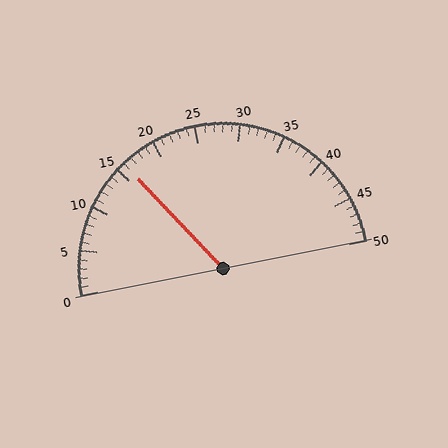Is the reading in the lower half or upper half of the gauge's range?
The reading is in the lower half of the range (0 to 50).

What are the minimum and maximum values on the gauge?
The gauge ranges from 0 to 50.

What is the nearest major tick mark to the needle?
The nearest major tick mark is 15.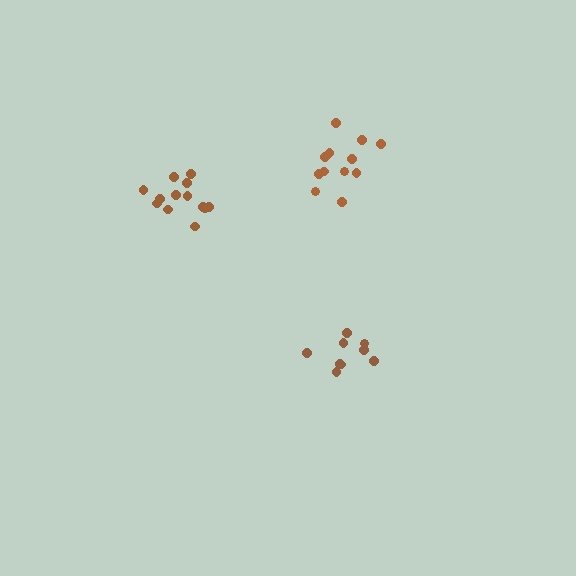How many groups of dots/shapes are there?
There are 3 groups.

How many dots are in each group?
Group 1: 9 dots, Group 2: 13 dots, Group 3: 12 dots (34 total).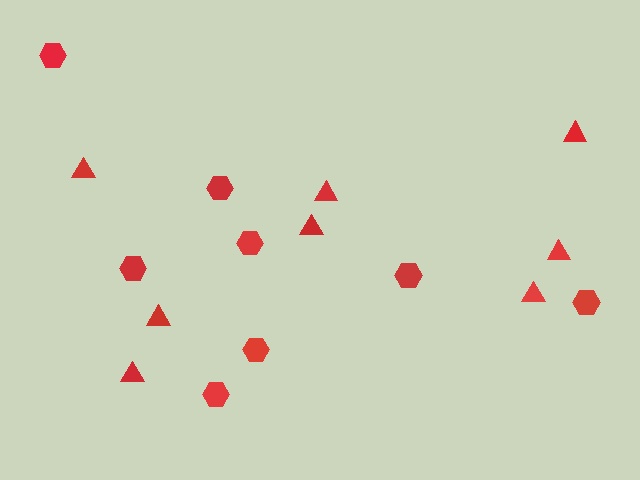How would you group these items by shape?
There are 2 groups: one group of hexagons (8) and one group of triangles (8).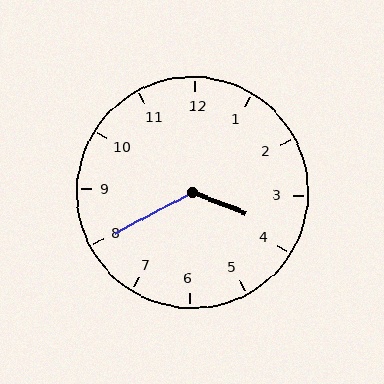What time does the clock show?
3:40.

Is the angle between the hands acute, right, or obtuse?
It is obtuse.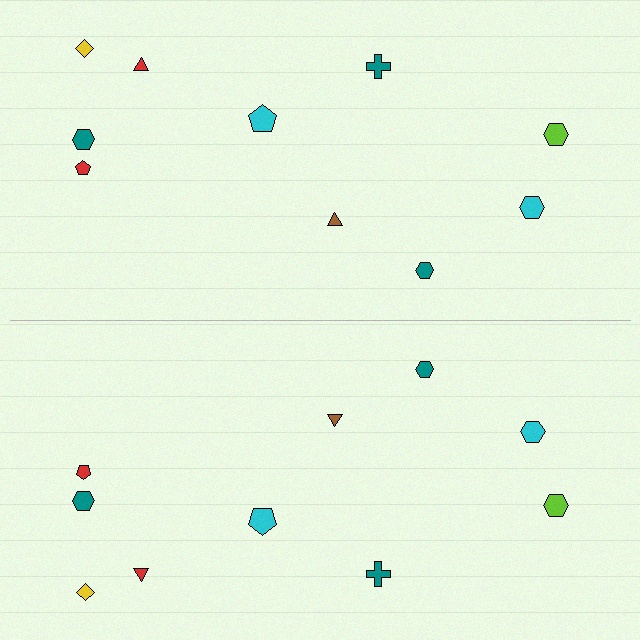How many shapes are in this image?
There are 20 shapes in this image.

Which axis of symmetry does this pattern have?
The pattern has a horizontal axis of symmetry running through the center of the image.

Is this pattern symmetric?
Yes, this pattern has bilateral (reflection) symmetry.